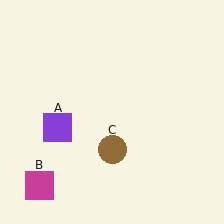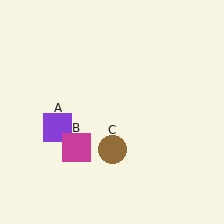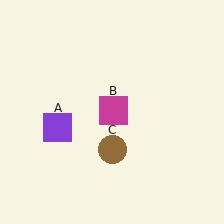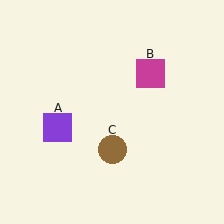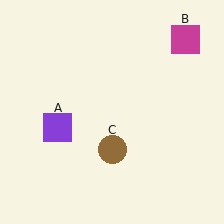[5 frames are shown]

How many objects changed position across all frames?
1 object changed position: magenta square (object B).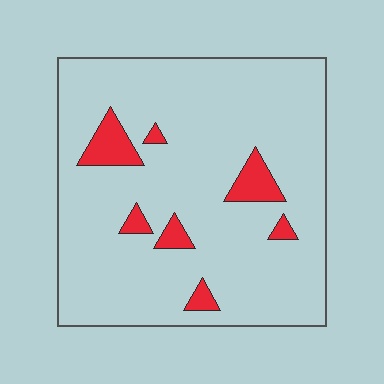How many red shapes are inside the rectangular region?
7.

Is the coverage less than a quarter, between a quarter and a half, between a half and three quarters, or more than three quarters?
Less than a quarter.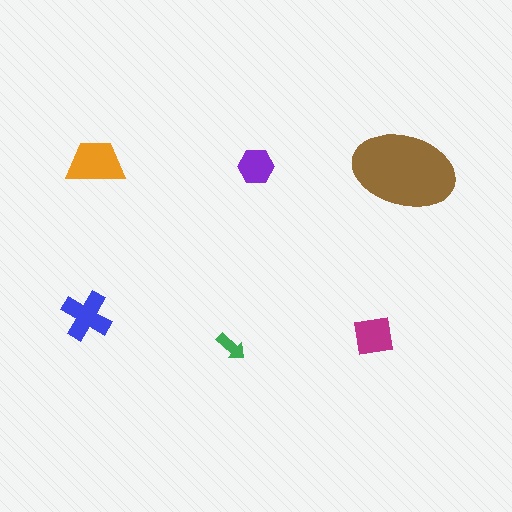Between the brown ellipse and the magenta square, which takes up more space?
The brown ellipse.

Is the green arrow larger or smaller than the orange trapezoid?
Smaller.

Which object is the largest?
The brown ellipse.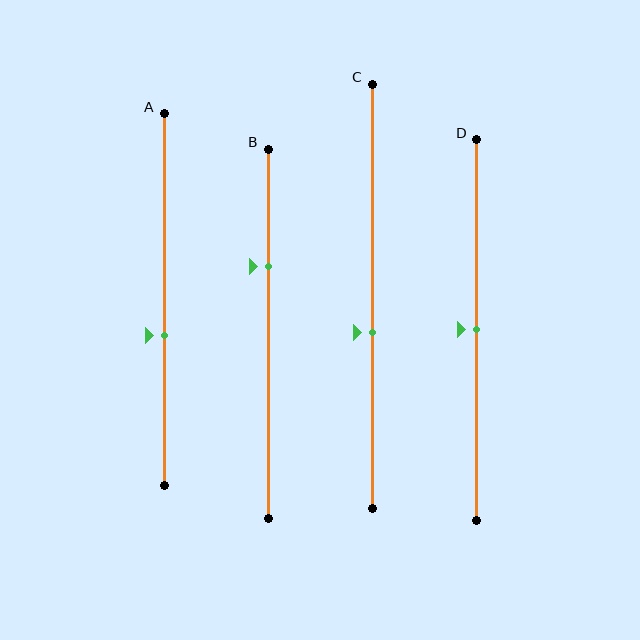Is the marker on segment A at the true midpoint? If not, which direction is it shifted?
No, the marker on segment A is shifted downward by about 10% of the segment length.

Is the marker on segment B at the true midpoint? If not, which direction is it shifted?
No, the marker on segment B is shifted upward by about 18% of the segment length.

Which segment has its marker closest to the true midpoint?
Segment D has its marker closest to the true midpoint.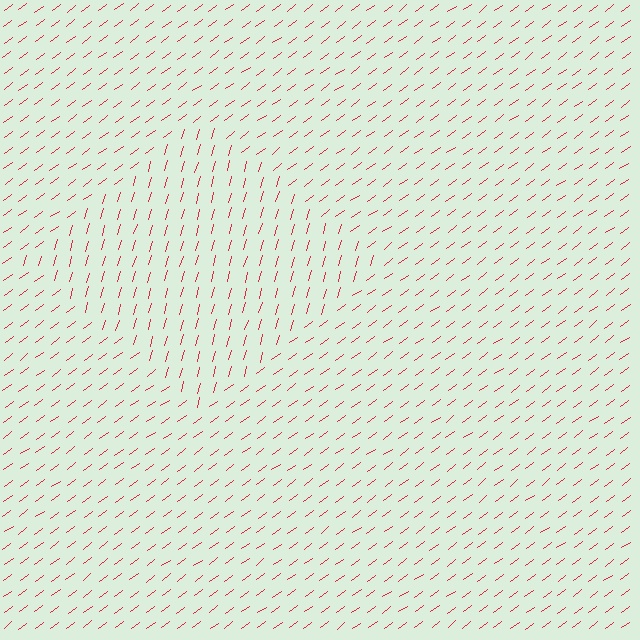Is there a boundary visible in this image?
Yes, there is a texture boundary formed by a change in line orientation.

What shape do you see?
I see a diamond.